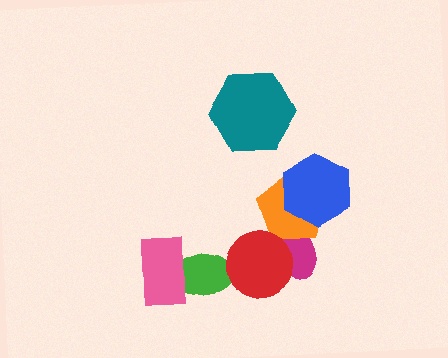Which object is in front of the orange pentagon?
The blue hexagon is in front of the orange pentagon.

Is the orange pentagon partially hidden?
Yes, it is partially covered by another shape.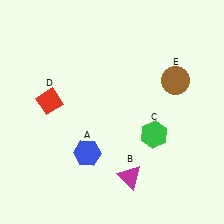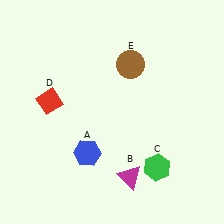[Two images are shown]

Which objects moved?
The objects that moved are: the green hexagon (C), the brown circle (E).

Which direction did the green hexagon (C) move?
The green hexagon (C) moved down.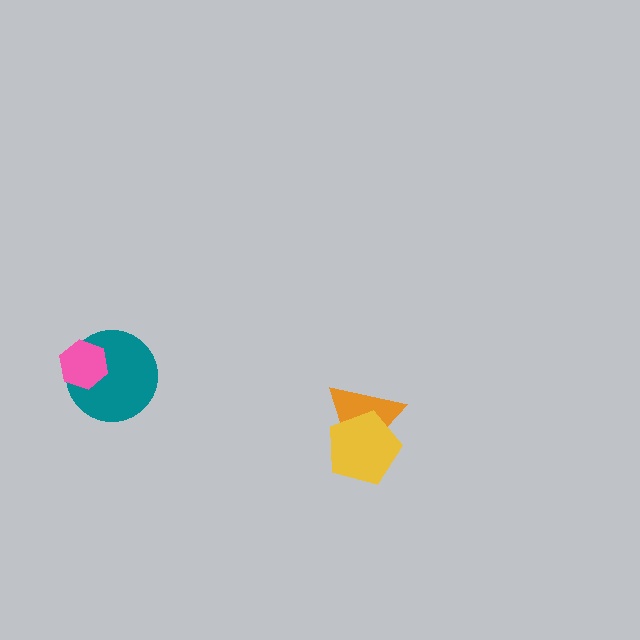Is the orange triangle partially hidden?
Yes, it is partially covered by another shape.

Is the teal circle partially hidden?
Yes, it is partially covered by another shape.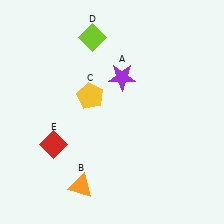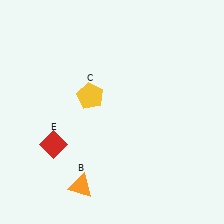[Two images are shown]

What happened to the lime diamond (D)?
The lime diamond (D) was removed in Image 2. It was in the top-left area of Image 1.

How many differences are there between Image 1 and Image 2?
There are 2 differences between the two images.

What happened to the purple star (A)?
The purple star (A) was removed in Image 2. It was in the top-right area of Image 1.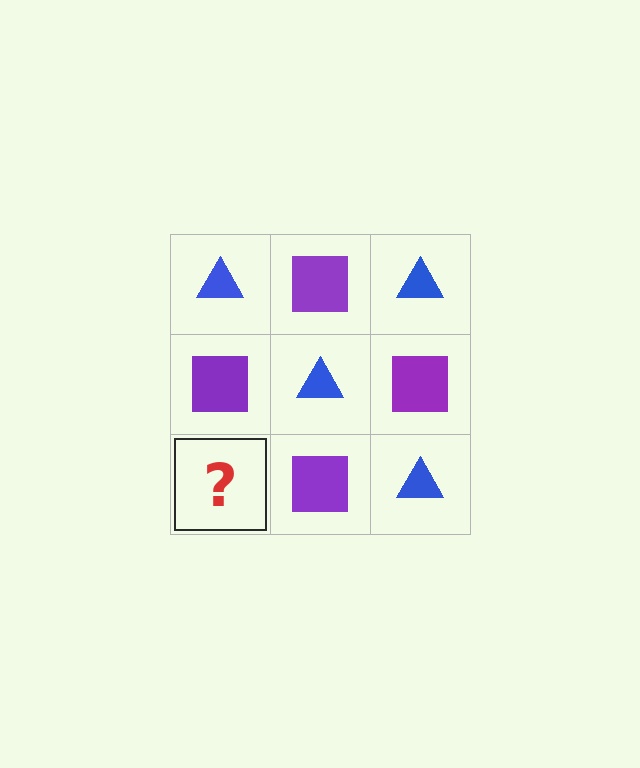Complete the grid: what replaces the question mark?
The question mark should be replaced with a blue triangle.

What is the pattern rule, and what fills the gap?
The rule is that it alternates blue triangle and purple square in a checkerboard pattern. The gap should be filled with a blue triangle.